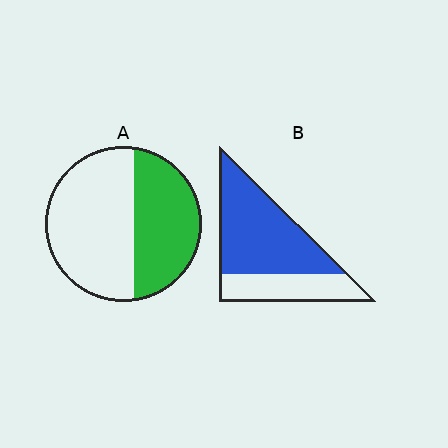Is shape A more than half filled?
No.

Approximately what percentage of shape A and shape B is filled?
A is approximately 40% and B is approximately 65%.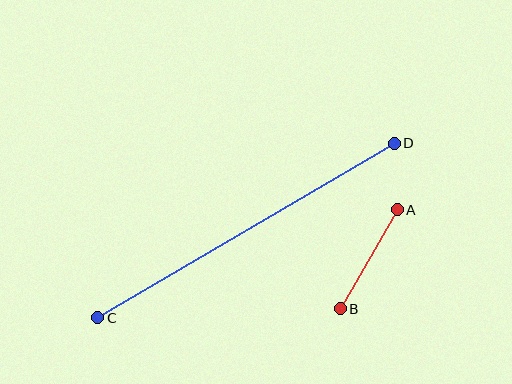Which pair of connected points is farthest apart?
Points C and D are farthest apart.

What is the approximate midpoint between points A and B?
The midpoint is at approximately (369, 259) pixels.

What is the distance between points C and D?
The distance is approximately 344 pixels.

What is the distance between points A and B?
The distance is approximately 115 pixels.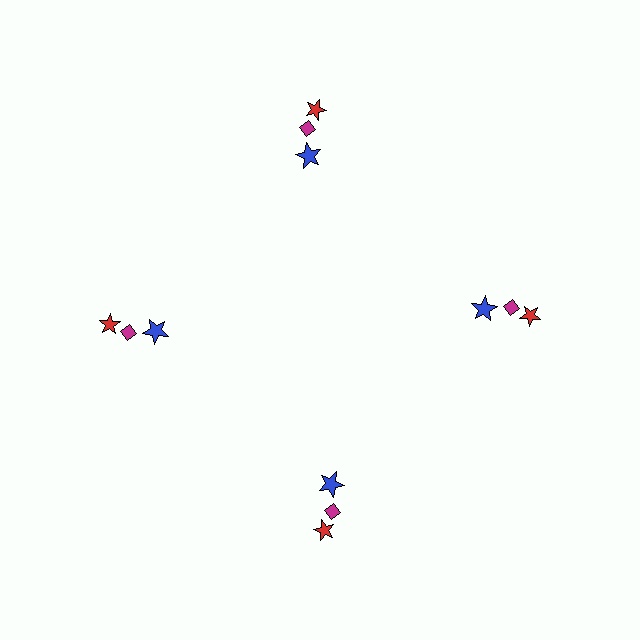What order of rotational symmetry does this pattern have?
This pattern has 4-fold rotational symmetry.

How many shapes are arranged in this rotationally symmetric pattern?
There are 12 shapes, arranged in 4 groups of 3.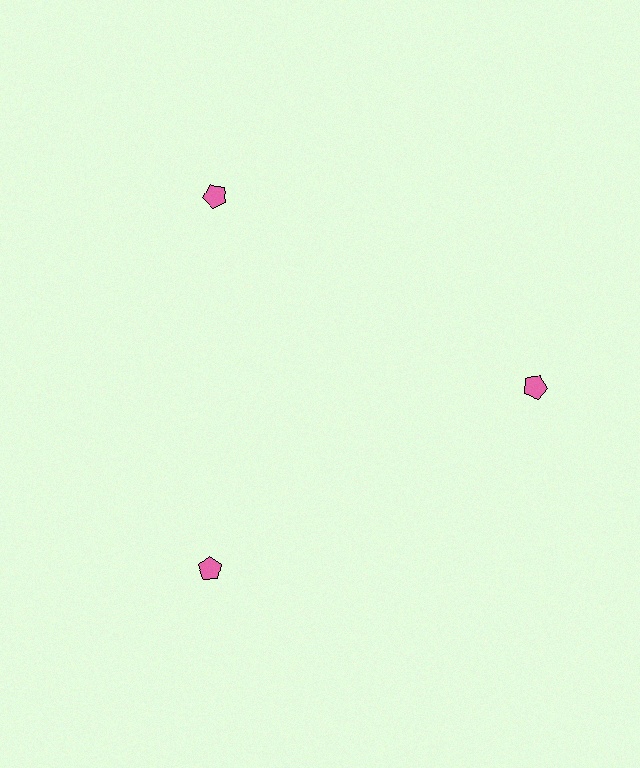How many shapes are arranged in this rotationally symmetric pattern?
There are 3 shapes, arranged in 3 groups of 1.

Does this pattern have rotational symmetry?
Yes, this pattern has 3-fold rotational symmetry. It looks the same after rotating 120 degrees around the center.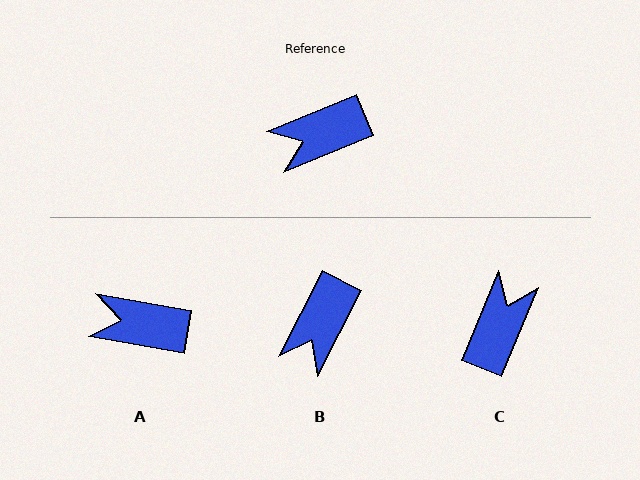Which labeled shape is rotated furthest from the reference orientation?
C, about 135 degrees away.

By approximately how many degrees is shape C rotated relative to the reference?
Approximately 135 degrees clockwise.